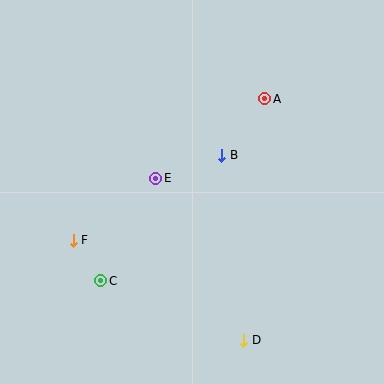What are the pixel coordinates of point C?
Point C is at (101, 281).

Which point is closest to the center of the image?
Point E at (156, 178) is closest to the center.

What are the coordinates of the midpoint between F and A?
The midpoint between F and A is at (169, 169).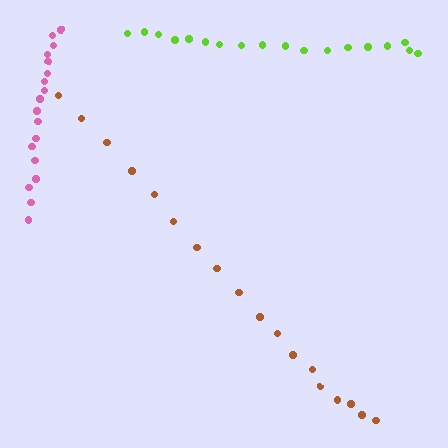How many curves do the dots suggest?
There are 3 distinct paths.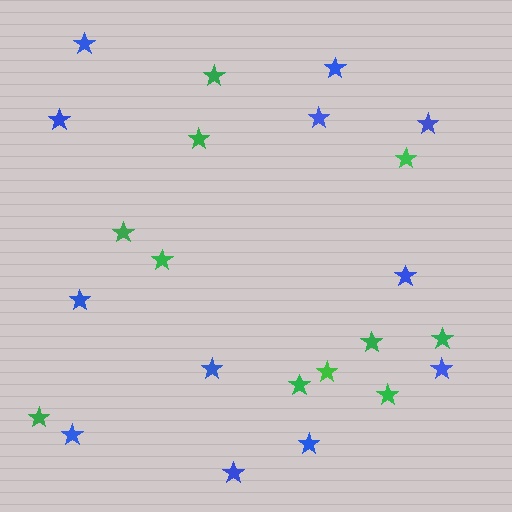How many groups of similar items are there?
There are 2 groups: one group of green stars (11) and one group of blue stars (12).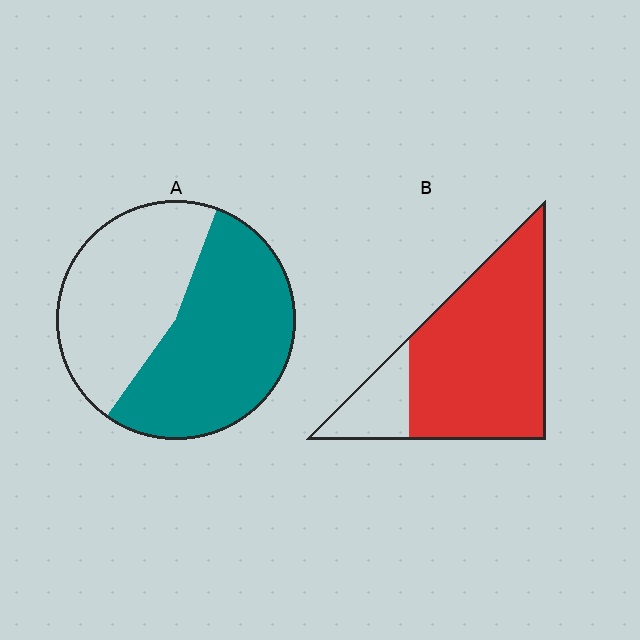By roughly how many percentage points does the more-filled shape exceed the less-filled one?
By roughly 25 percentage points (B over A).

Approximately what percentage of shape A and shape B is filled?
A is approximately 55% and B is approximately 80%.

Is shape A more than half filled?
Yes.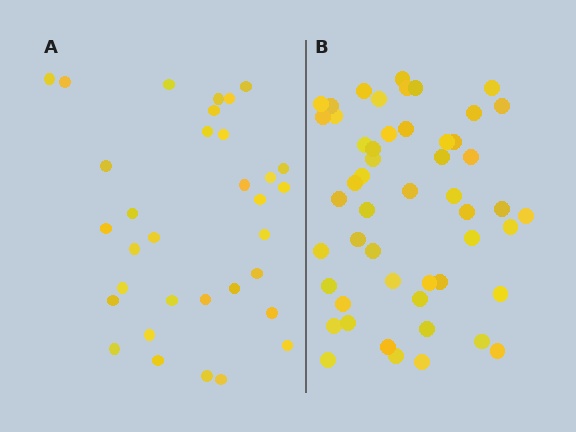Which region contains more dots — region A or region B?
Region B (the right region) has more dots.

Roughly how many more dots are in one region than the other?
Region B has approximately 20 more dots than region A.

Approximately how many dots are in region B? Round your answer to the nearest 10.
About 50 dots. (The exact count is 51, which rounds to 50.)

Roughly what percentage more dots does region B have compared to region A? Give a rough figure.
About 55% more.